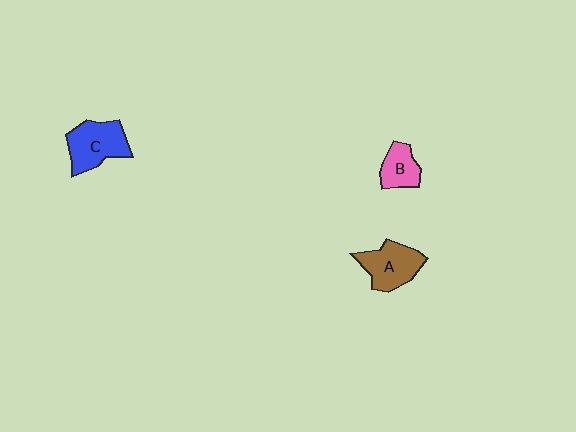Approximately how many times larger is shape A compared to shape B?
Approximately 1.5 times.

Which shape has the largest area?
Shape C (blue).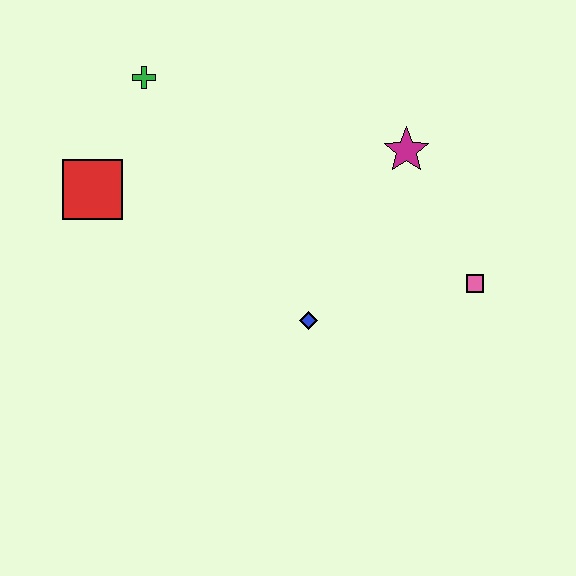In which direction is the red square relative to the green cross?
The red square is below the green cross.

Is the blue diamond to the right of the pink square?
No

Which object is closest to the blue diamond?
The pink square is closest to the blue diamond.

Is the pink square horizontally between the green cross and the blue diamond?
No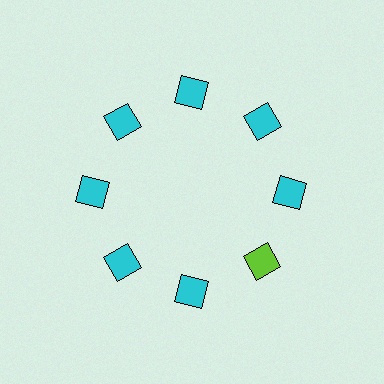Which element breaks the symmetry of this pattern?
The lime diamond at roughly the 4 o'clock position breaks the symmetry. All other shapes are cyan diamonds.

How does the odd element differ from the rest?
It has a different color: lime instead of cyan.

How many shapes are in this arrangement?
There are 8 shapes arranged in a ring pattern.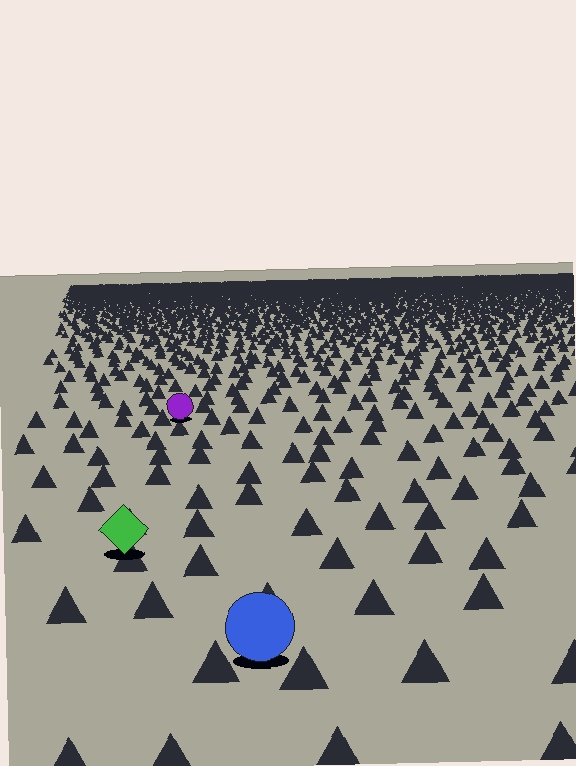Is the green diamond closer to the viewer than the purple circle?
Yes. The green diamond is closer — you can tell from the texture gradient: the ground texture is coarser near it.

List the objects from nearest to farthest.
From nearest to farthest: the blue circle, the green diamond, the purple circle.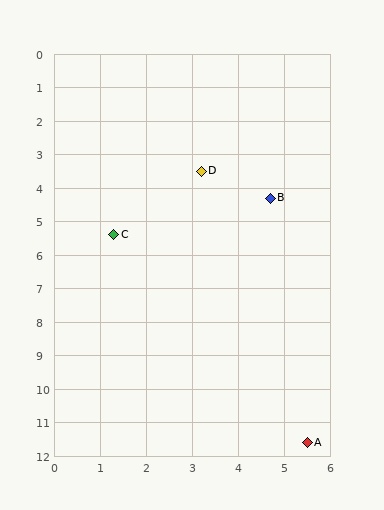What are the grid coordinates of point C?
Point C is at approximately (1.3, 5.4).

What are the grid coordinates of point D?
Point D is at approximately (3.2, 3.5).